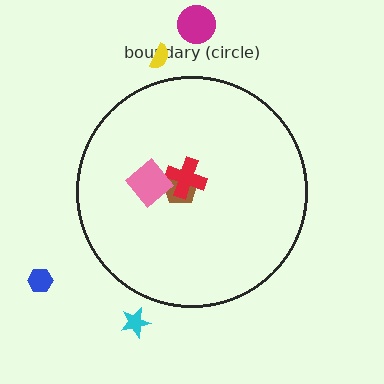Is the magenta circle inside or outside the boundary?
Outside.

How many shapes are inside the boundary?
3 inside, 4 outside.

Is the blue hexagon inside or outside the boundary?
Outside.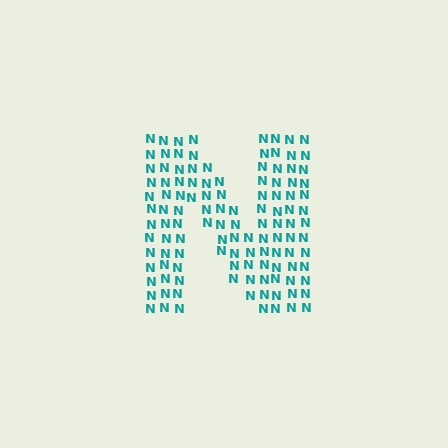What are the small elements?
The small elements are letter N's.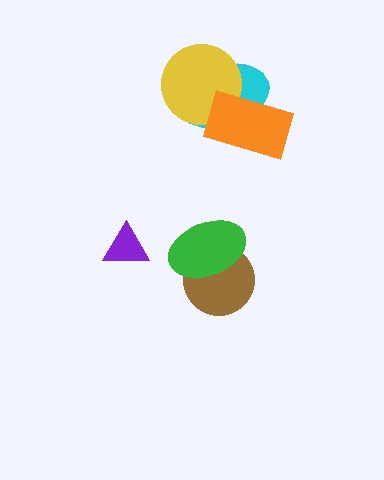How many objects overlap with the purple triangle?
0 objects overlap with the purple triangle.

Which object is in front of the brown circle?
The green ellipse is in front of the brown circle.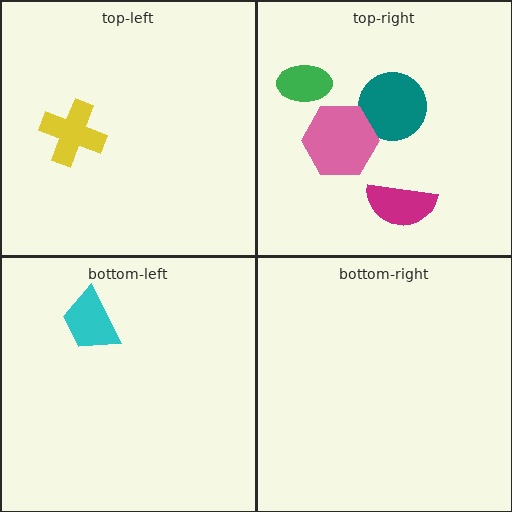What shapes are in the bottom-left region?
The cyan trapezoid.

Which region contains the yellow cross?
The top-left region.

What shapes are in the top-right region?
The teal circle, the pink hexagon, the magenta semicircle, the green ellipse.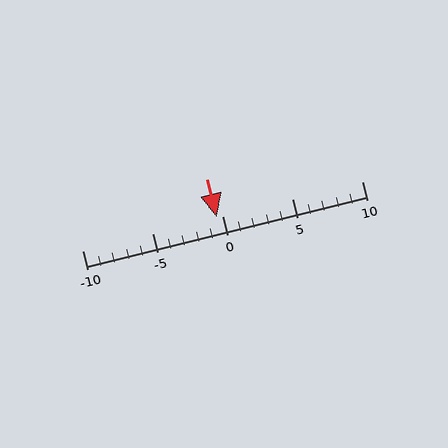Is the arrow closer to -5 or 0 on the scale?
The arrow is closer to 0.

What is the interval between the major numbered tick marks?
The major tick marks are spaced 5 units apart.